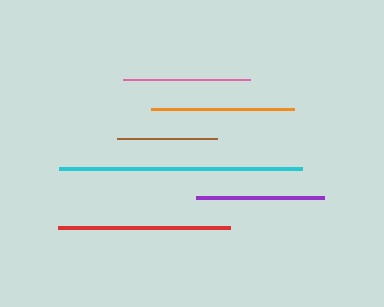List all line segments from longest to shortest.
From longest to shortest: cyan, red, orange, purple, pink, brown.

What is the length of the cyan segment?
The cyan segment is approximately 244 pixels long.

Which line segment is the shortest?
The brown line is the shortest at approximately 99 pixels.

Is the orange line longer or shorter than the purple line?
The orange line is longer than the purple line.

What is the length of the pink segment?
The pink segment is approximately 127 pixels long.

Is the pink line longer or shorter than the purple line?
The purple line is longer than the pink line.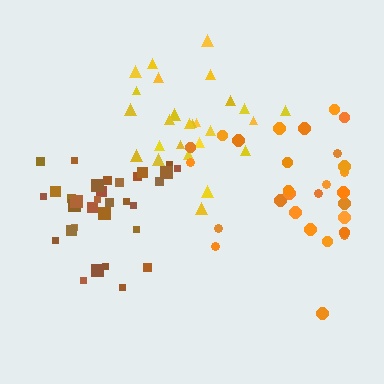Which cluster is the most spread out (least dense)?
Orange.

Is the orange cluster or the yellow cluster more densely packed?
Yellow.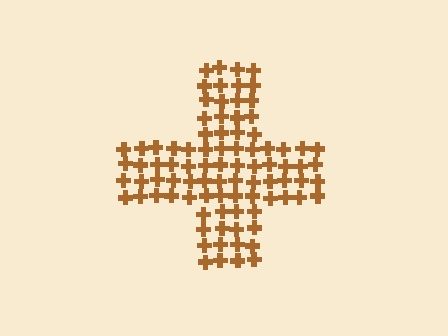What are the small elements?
The small elements are crosses.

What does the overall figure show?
The overall figure shows a cross.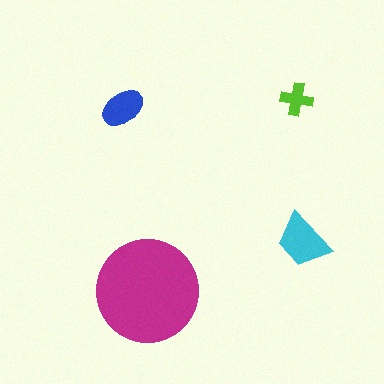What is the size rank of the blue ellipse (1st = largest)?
3rd.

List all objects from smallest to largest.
The lime cross, the blue ellipse, the cyan trapezoid, the magenta circle.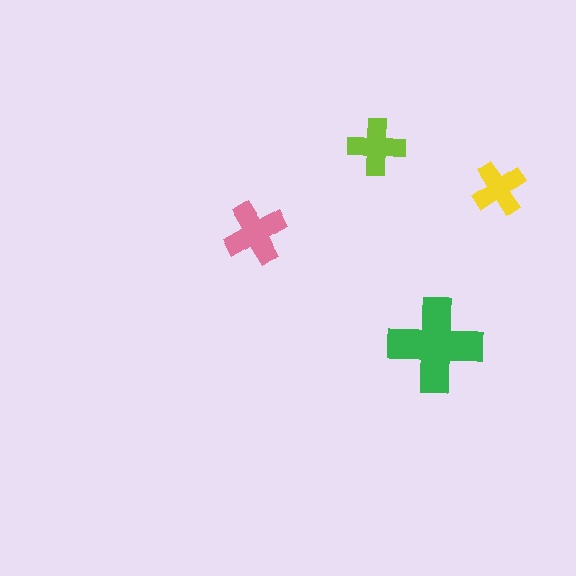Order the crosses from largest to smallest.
the green one, the pink one, the lime one, the yellow one.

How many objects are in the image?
There are 4 objects in the image.